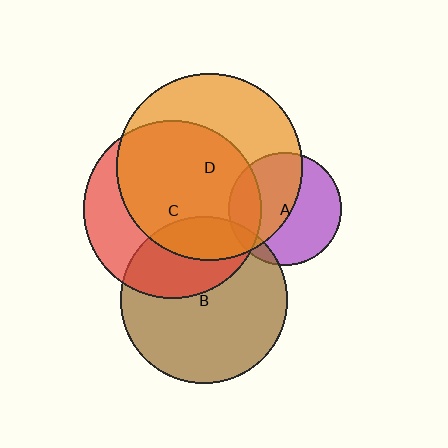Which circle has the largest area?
Circle D (orange).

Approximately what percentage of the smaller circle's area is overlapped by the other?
Approximately 10%.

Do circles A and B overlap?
Yes.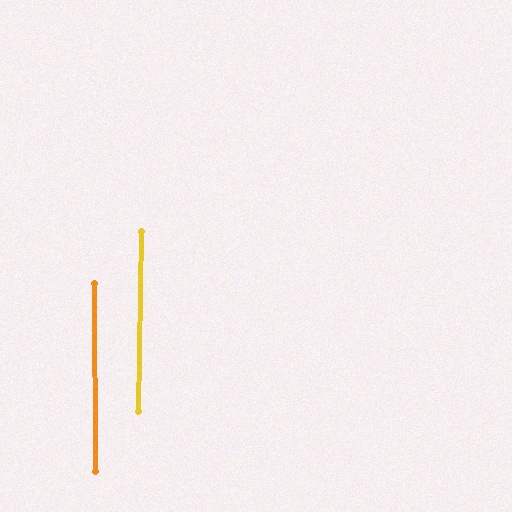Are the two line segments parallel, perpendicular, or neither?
Parallel — their directions differ by only 1.3°.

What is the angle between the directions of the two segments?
Approximately 1 degree.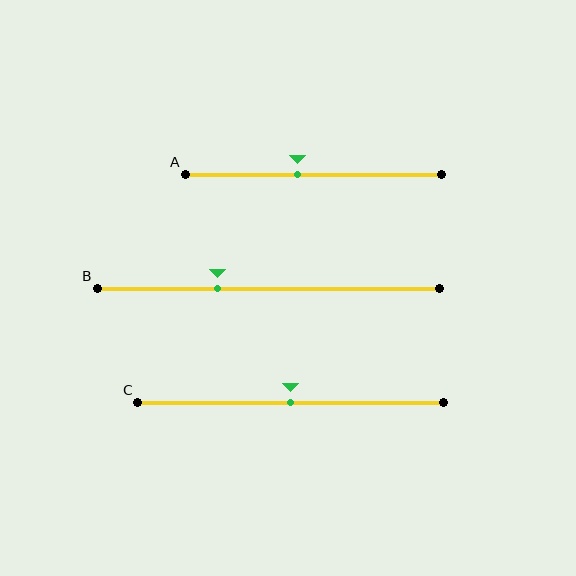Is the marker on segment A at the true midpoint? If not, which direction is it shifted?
No, the marker on segment A is shifted to the left by about 6% of the segment length.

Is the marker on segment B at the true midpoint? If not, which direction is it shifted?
No, the marker on segment B is shifted to the left by about 15% of the segment length.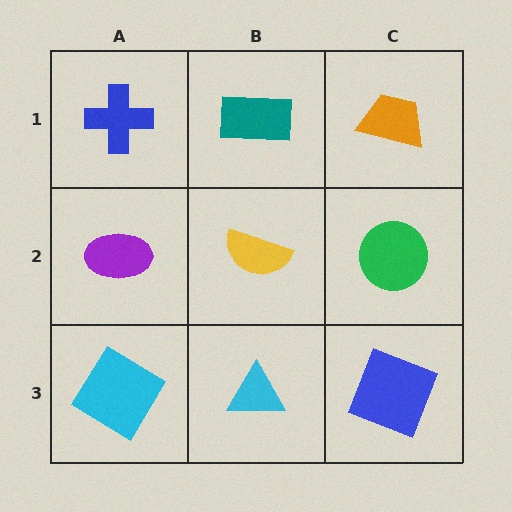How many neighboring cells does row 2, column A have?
3.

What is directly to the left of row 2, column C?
A yellow semicircle.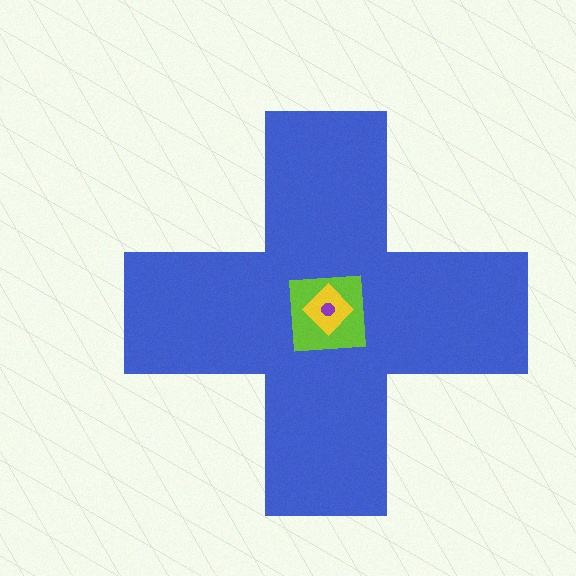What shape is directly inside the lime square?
The yellow diamond.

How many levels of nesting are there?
4.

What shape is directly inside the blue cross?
The lime square.